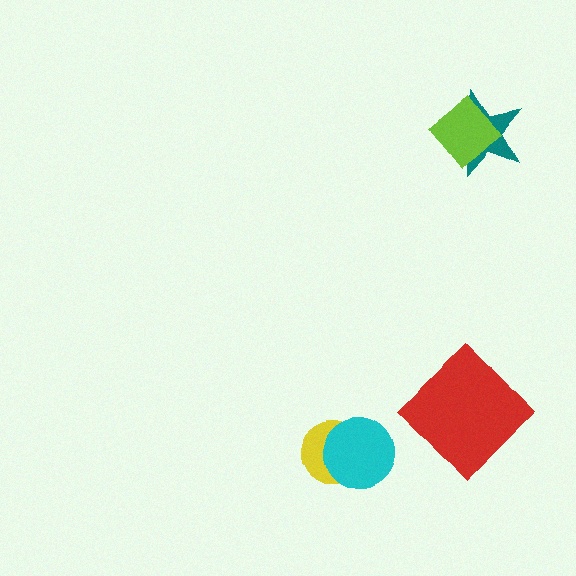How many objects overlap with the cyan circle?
1 object overlaps with the cyan circle.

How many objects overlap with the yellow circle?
1 object overlaps with the yellow circle.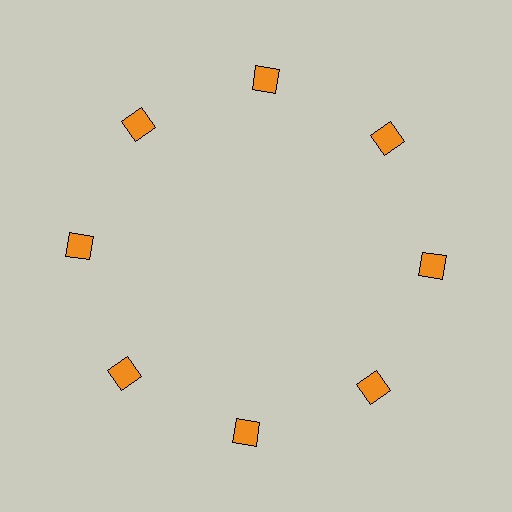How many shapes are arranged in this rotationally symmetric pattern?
There are 8 shapes, arranged in 8 groups of 1.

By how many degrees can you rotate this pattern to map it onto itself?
The pattern maps onto itself every 45 degrees of rotation.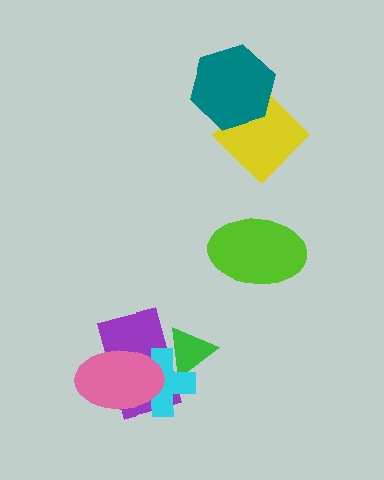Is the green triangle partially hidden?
Yes, it is partially covered by another shape.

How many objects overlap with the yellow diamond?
1 object overlaps with the yellow diamond.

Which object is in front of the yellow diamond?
The teal hexagon is in front of the yellow diamond.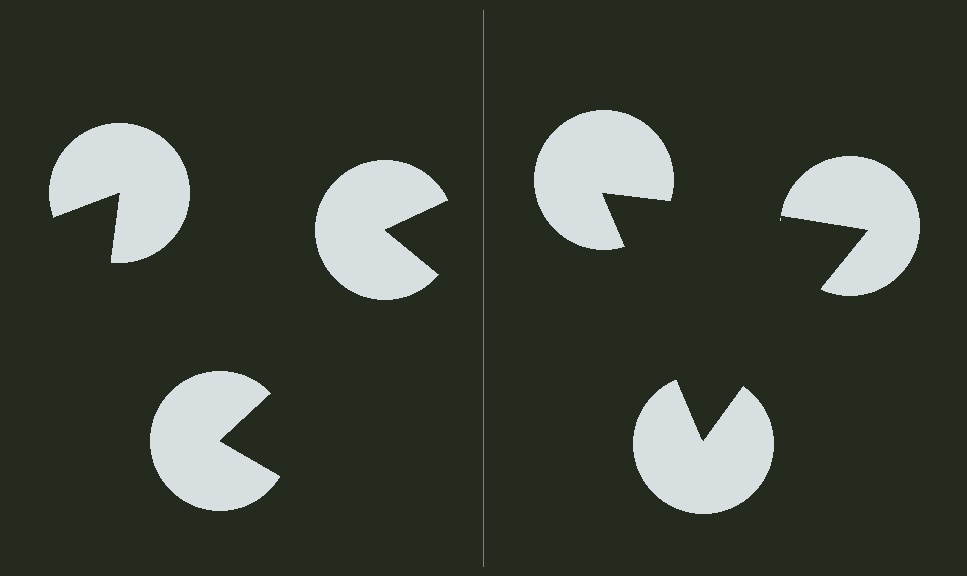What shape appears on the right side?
An illusory triangle.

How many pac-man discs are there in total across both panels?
6 — 3 on each side.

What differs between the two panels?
The pac-man discs are positioned identically on both sides; only the wedge orientations differ. On the right they align to a triangle; on the left they are misaligned.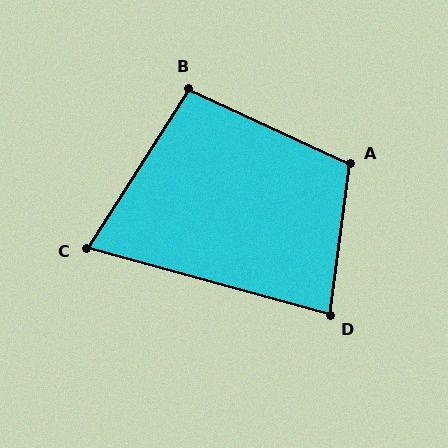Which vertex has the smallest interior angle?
C, at approximately 73 degrees.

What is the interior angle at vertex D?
Approximately 82 degrees (acute).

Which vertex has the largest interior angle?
A, at approximately 107 degrees.